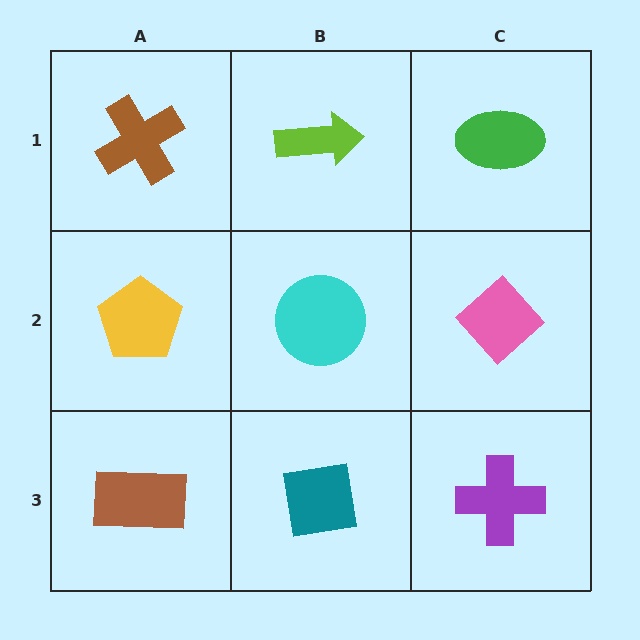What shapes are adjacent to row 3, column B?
A cyan circle (row 2, column B), a brown rectangle (row 3, column A), a purple cross (row 3, column C).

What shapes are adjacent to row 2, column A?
A brown cross (row 1, column A), a brown rectangle (row 3, column A), a cyan circle (row 2, column B).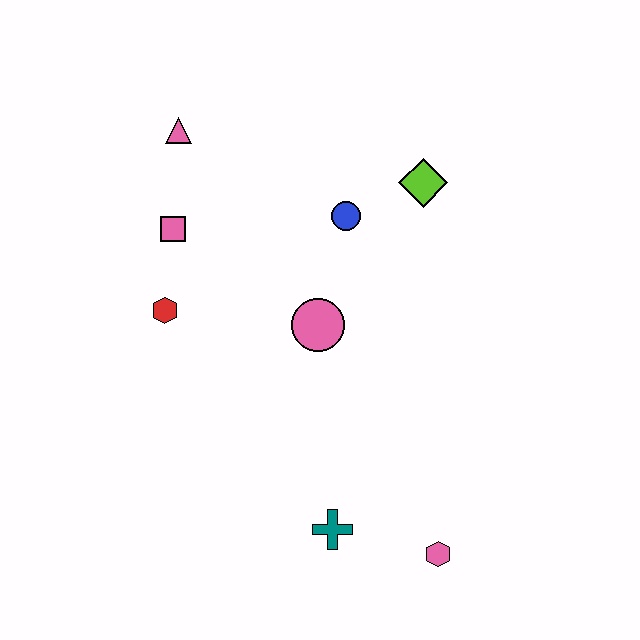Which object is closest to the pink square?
The red hexagon is closest to the pink square.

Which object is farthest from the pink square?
The pink hexagon is farthest from the pink square.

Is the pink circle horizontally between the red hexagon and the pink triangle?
No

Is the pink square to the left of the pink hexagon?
Yes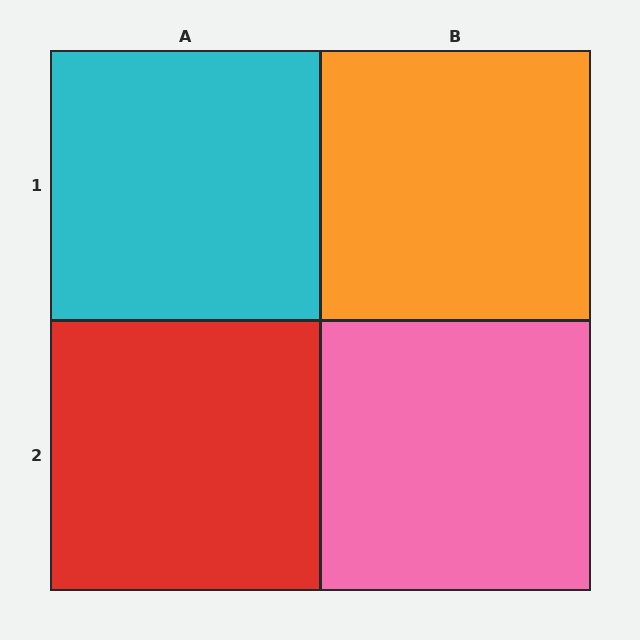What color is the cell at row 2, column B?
Pink.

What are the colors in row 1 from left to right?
Cyan, orange.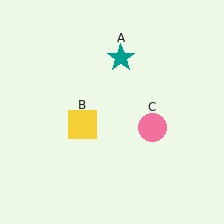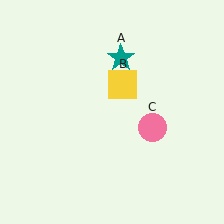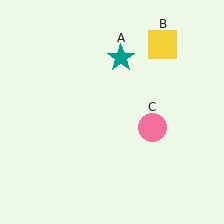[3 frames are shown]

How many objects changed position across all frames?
1 object changed position: yellow square (object B).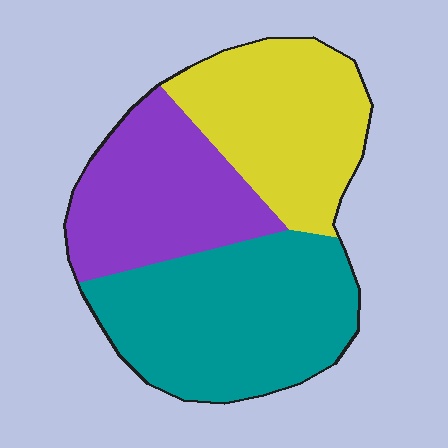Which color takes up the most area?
Teal, at roughly 40%.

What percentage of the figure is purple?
Purple covers roughly 30% of the figure.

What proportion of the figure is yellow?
Yellow takes up about one third (1/3) of the figure.